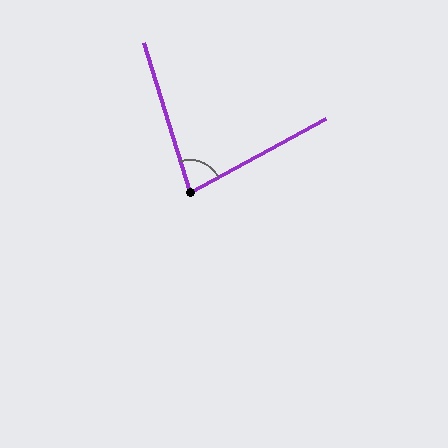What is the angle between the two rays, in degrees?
Approximately 79 degrees.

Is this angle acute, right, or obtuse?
It is acute.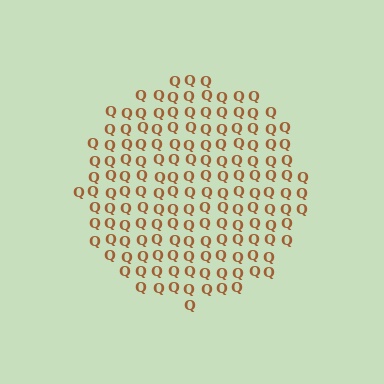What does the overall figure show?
The overall figure shows a circle.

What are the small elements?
The small elements are letter Q's.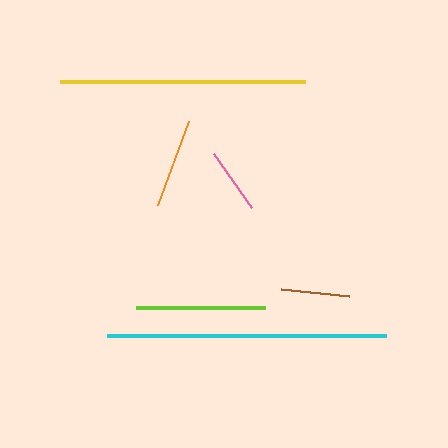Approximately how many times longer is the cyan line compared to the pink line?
The cyan line is approximately 4.3 times the length of the pink line.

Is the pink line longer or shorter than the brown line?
The brown line is longer than the pink line.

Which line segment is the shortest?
The pink line is the shortest at approximately 66 pixels.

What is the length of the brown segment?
The brown segment is approximately 69 pixels long.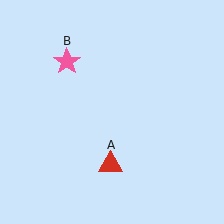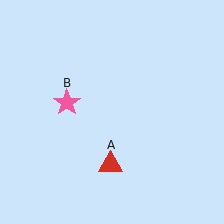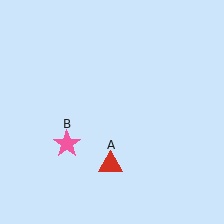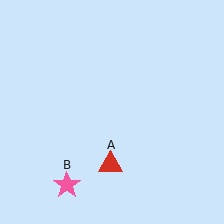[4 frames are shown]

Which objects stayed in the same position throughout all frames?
Red triangle (object A) remained stationary.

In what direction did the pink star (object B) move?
The pink star (object B) moved down.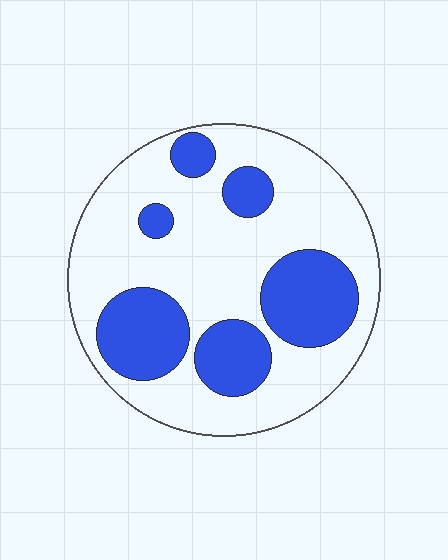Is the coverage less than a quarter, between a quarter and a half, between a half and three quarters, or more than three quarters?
Between a quarter and a half.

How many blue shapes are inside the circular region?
6.